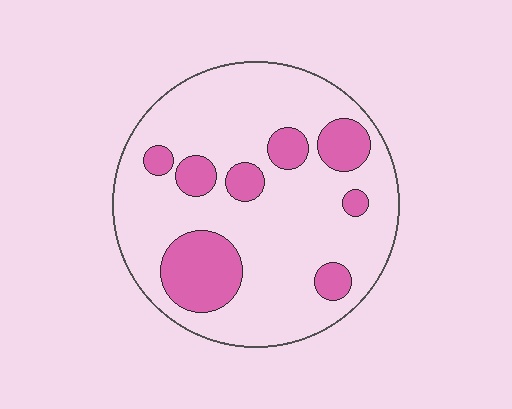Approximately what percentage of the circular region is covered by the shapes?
Approximately 20%.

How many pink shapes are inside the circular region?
8.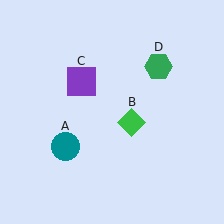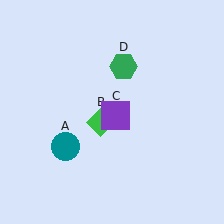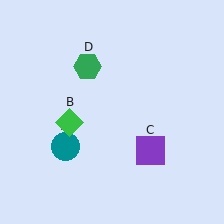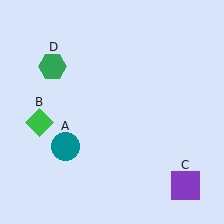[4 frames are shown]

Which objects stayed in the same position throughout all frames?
Teal circle (object A) remained stationary.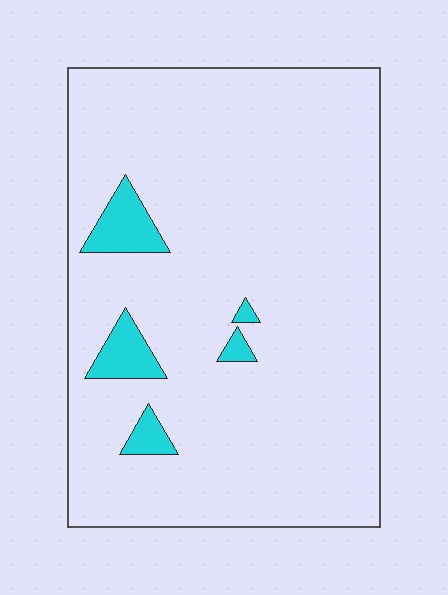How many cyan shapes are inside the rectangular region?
5.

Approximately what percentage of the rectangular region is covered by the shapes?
Approximately 5%.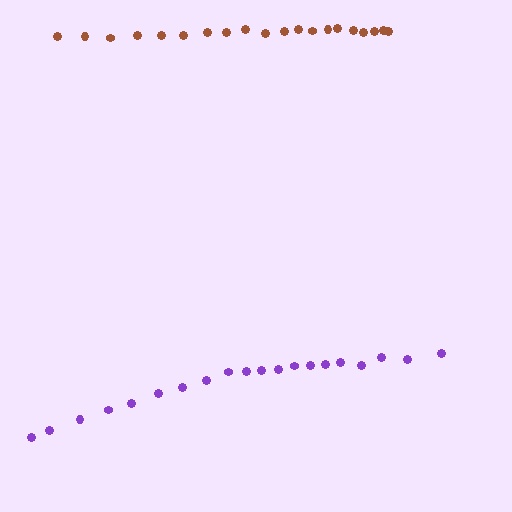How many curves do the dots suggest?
There are 2 distinct paths.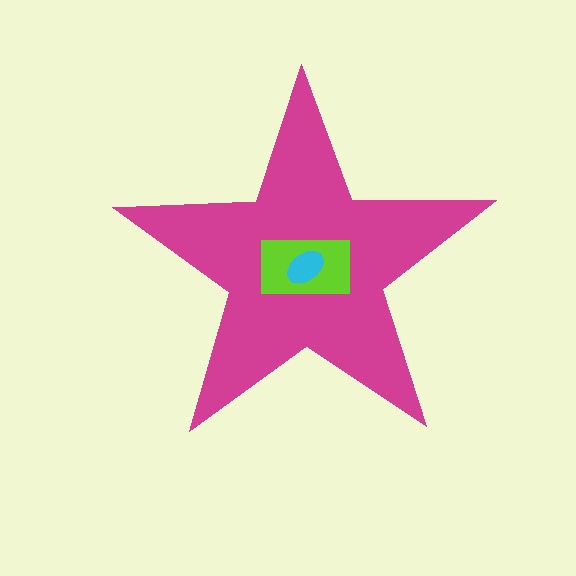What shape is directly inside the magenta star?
The lime rectangle.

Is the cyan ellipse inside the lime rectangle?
Yes.